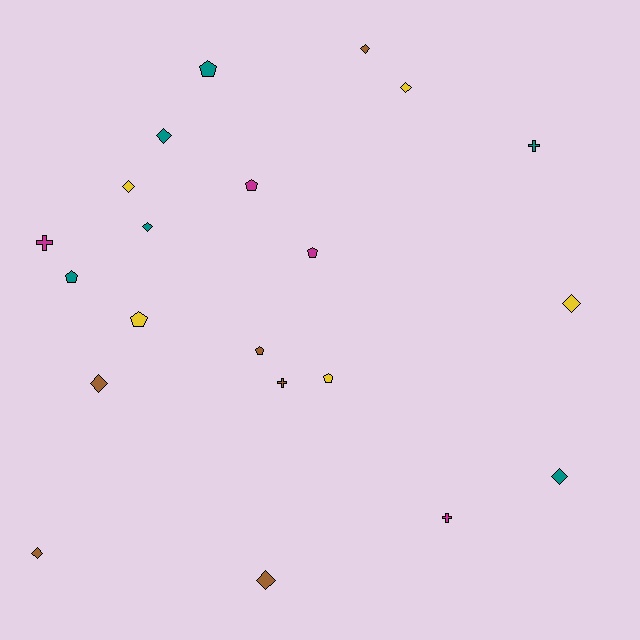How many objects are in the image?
There are 21 objects.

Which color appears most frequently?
Teal, with 6 objects.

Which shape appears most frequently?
Diamond, with 10 objects.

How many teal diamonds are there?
There are 3 teal diamonds.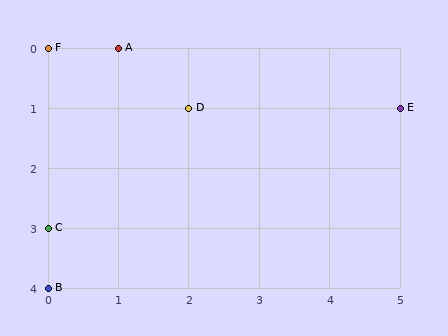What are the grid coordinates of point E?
Point E is at grid coordinates (5, 1).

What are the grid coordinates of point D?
Point D is at grid coordinates (2, 1).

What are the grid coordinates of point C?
Point C is at grid coordinates (0, 3).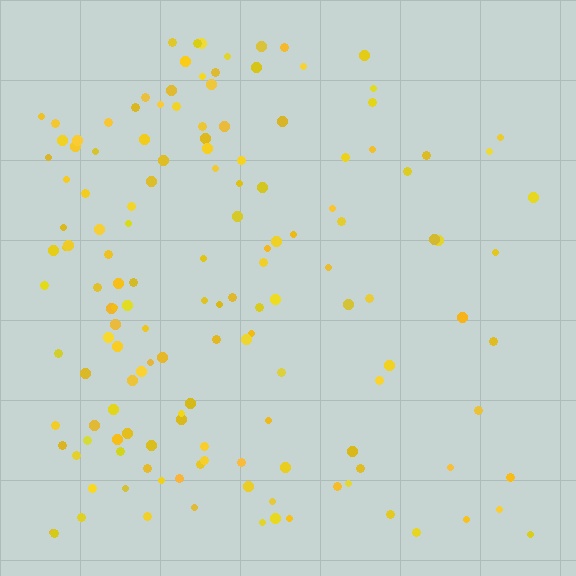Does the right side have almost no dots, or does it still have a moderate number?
Still a moderate number, just noticeably fewer than the left.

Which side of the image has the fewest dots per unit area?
The right.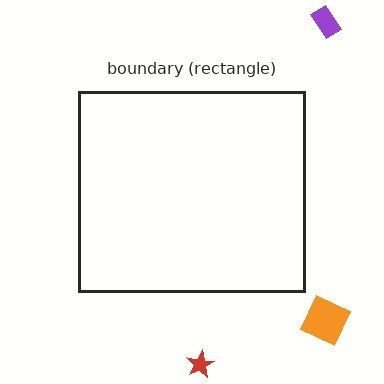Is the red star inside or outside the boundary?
Outside.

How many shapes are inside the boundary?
0 inside, 3 outside.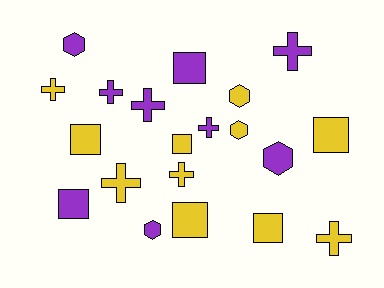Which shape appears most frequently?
Cross, with 8 objects.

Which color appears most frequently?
Yellow, with 11 objects.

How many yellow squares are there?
There are 5 yellow squares.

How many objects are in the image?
There are 20 objects.